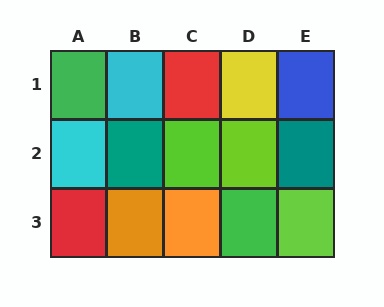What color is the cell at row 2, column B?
Teal.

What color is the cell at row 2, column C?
Lime.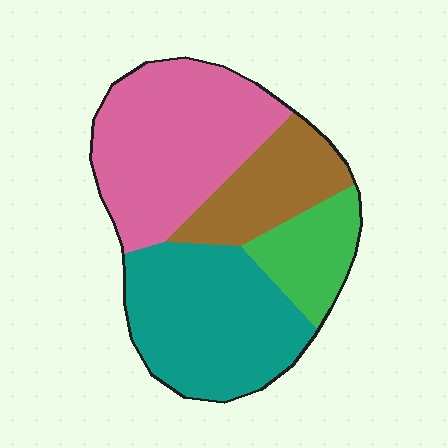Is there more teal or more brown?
Teal.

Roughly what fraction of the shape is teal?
Teal covers about 35% of the shape.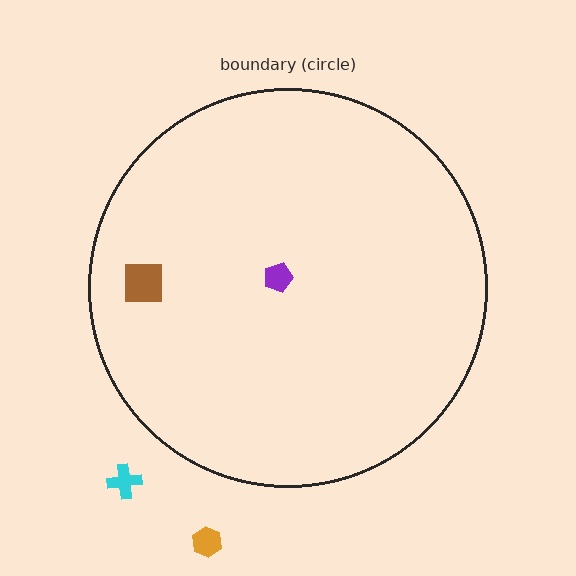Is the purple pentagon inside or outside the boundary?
Inside.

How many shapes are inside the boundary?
2 inside, 2 outside.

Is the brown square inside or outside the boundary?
Inside.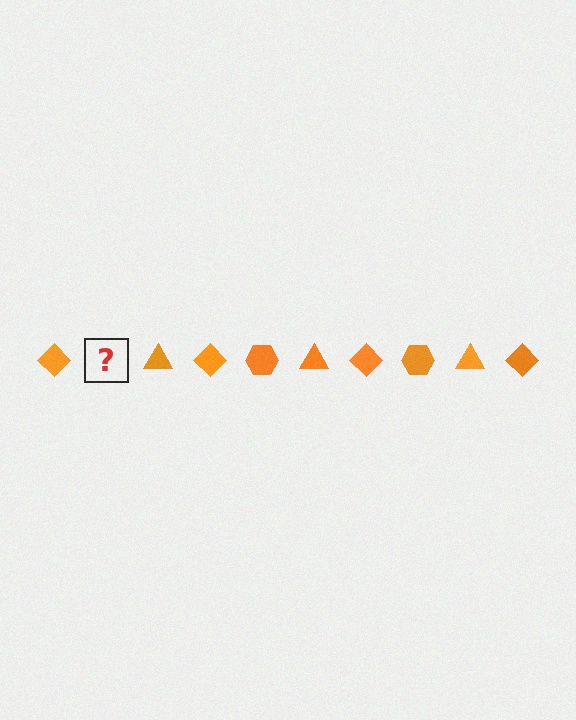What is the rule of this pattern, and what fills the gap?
The rule is that the pattern cycles through diamond, hexagon, triangle shapes in orange. The gap should be filled with an orange hexagon.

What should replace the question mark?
The question mark should be replaced with an orange hexagon.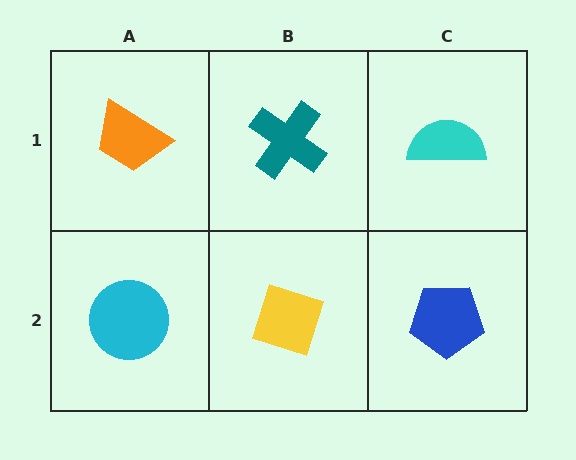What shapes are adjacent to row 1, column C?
A blue pentagon (row 2, column C), a teal cross (row 1, column B).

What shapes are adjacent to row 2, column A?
An orange trapezoid (row 1, column A), a yellow diamond (row 2, column B).